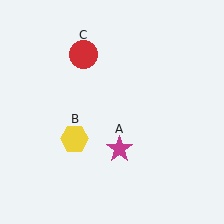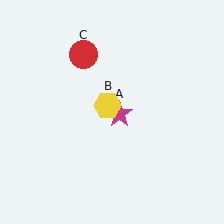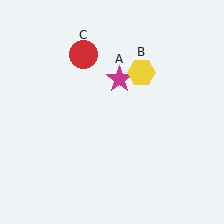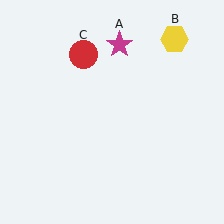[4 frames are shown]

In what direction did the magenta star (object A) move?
The magenta star (object A) moved up.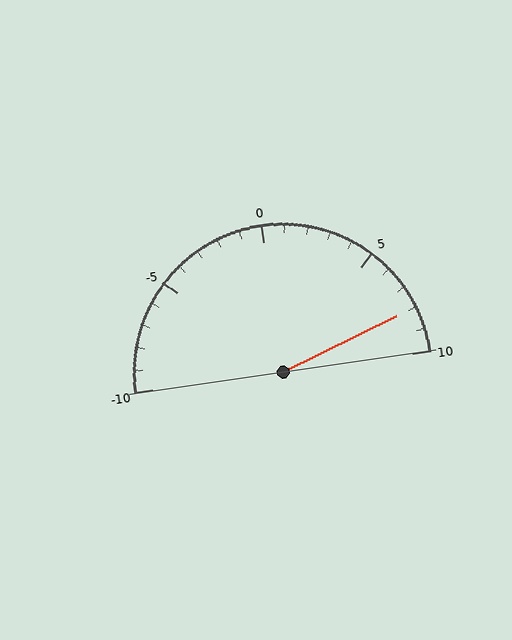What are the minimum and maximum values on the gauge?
The gauge ranges from -10 to 10.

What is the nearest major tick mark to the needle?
The nearest major tick mark is 10.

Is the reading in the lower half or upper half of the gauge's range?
The reading is in the upper half of the range (-10 to 10).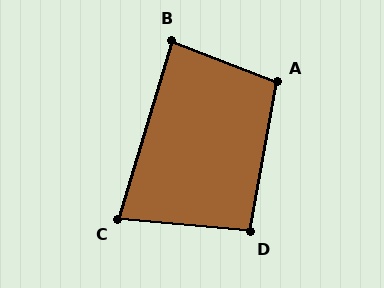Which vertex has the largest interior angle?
A, at approximately 101 degrees.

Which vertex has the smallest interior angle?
C, at approximately 79 degrees.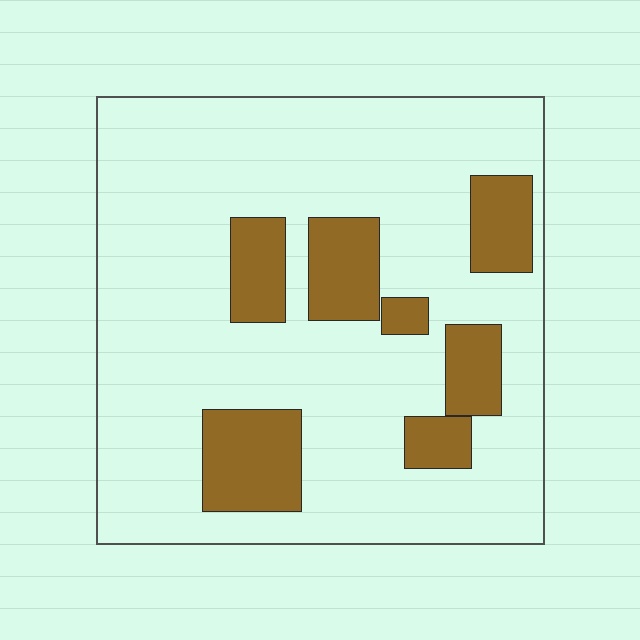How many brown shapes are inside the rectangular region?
7.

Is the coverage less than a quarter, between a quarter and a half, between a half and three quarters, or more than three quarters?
Less than a quarter.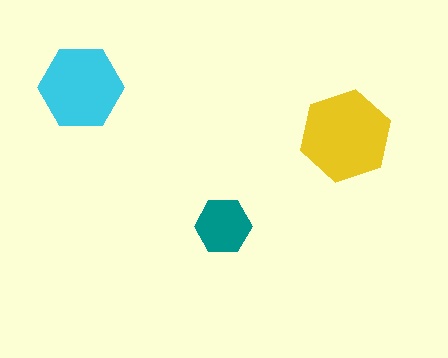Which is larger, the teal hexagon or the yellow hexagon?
The yellow one.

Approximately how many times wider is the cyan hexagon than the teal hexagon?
About 1.5 times wider.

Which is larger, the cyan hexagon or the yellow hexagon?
The yellow one.